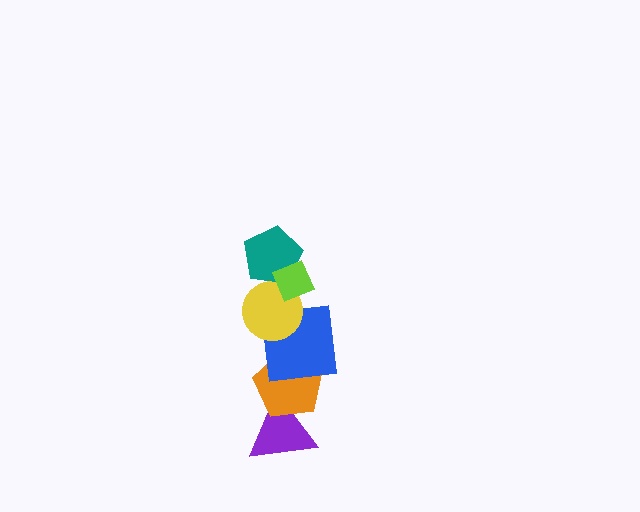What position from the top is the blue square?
The blue square is 4th from the top.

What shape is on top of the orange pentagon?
The blue square is on top of the orange pentagon.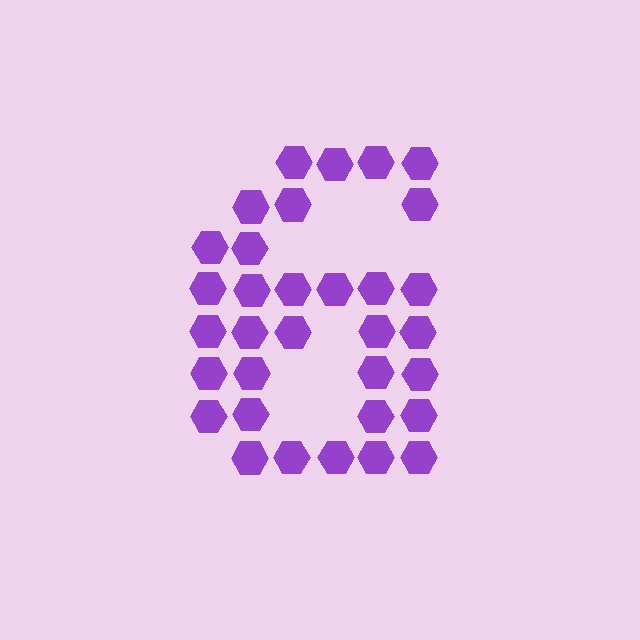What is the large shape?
The large shape is the digit 6.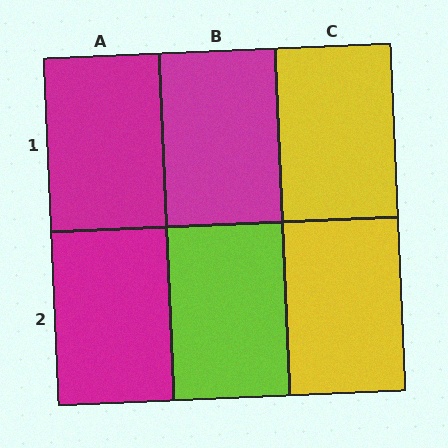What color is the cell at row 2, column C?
Yellow.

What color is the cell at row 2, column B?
Lime.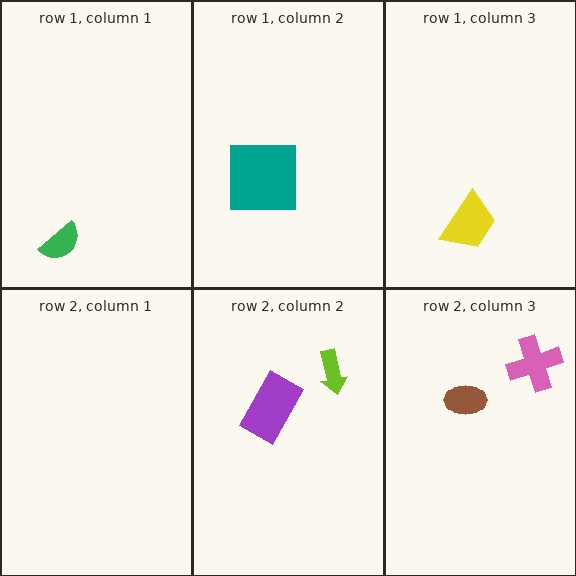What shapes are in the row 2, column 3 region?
The pink cross, the brown ellipse.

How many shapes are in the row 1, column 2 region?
1.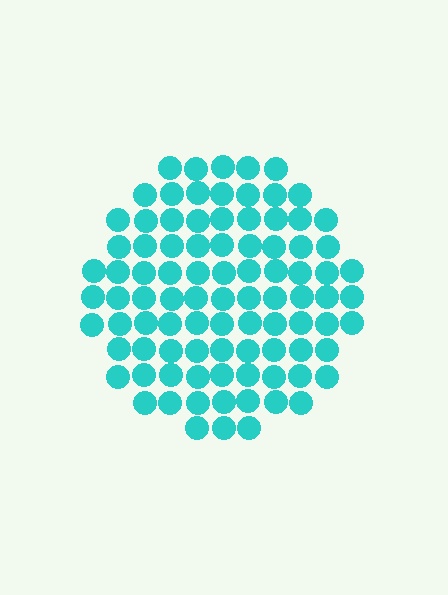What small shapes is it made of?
It is made of small circles.